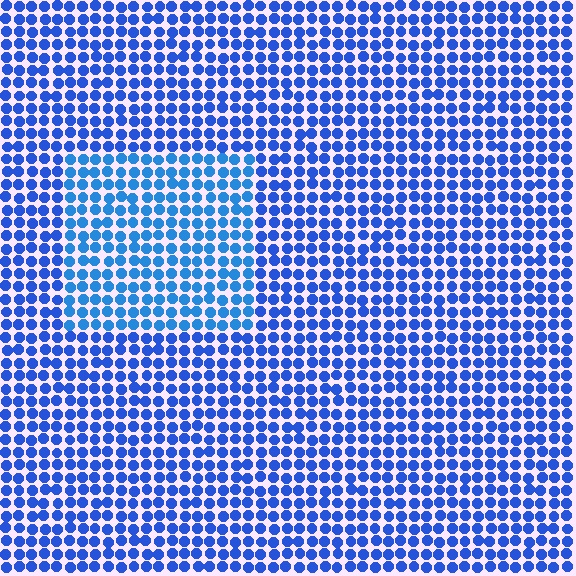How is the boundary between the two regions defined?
The boundary is defined purely by a slight shift in hue (about 18 degrees). Spacing, size, and orientation are identical on both sides.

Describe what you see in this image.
The image is filled with small blue elements in a uniform arrangement. A rectangle-shaped region is visible where the elements are tinted to a slightly different hue, forming a subtle color boundary.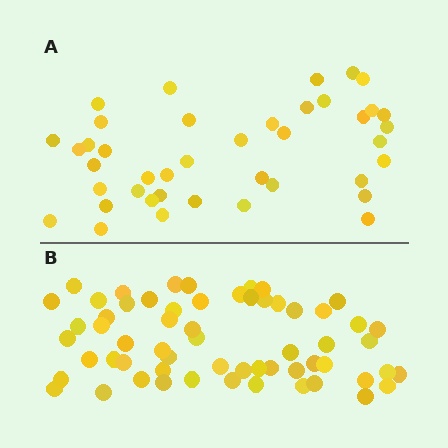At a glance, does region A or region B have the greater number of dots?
Region B (the bottom region) has more dots.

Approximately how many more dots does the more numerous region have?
Region B has approximately 20 more dots than region A.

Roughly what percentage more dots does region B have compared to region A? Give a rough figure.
About 45% more.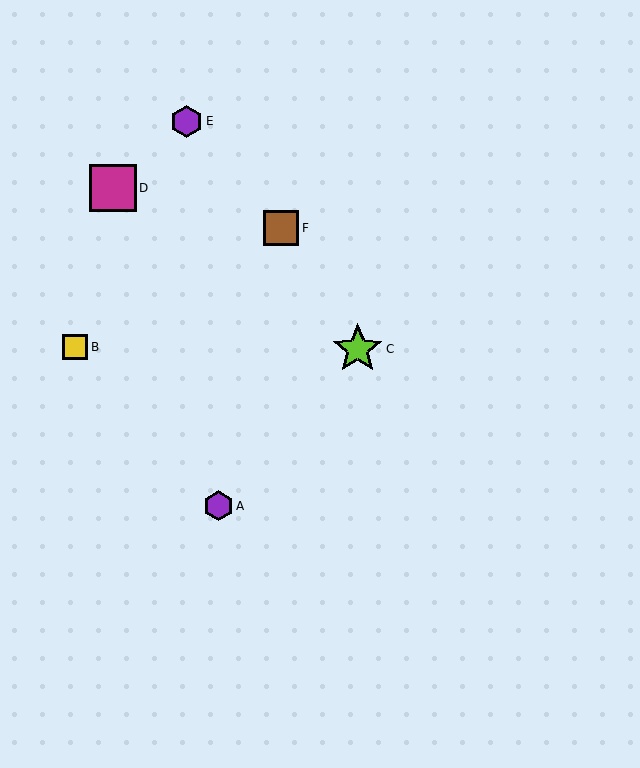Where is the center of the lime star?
The center of the lime star is at (358, 349).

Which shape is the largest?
The lime star (labeled C) is the largest.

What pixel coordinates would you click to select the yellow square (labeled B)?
Click at (75, 347) to select the yellow square B.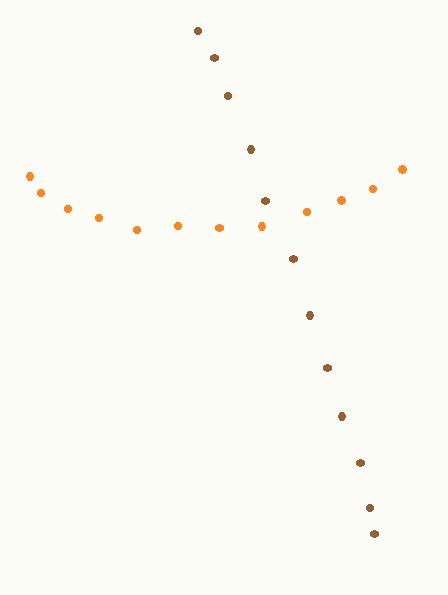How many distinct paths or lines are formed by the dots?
There are 2 distinct paths.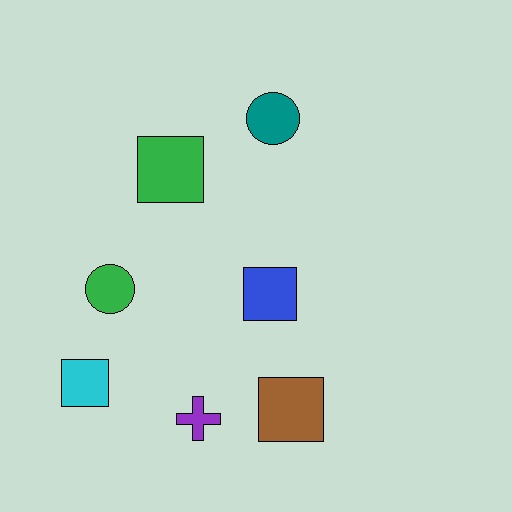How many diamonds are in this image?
There are no diamonds.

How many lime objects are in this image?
There are no lime objects.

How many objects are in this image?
There are 7 objects.